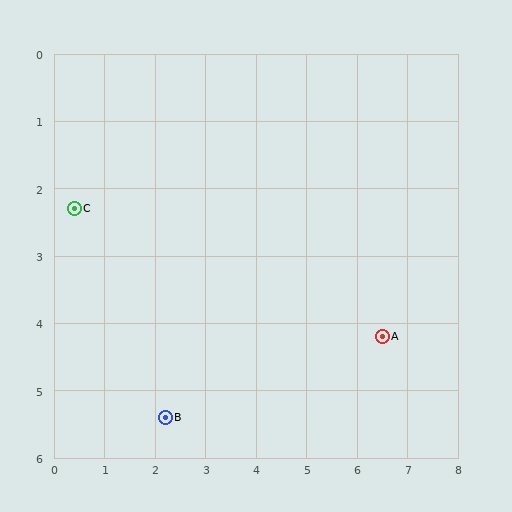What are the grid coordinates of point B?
Point B is at approximately (2.2, 5.4).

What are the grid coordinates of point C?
Point C is at approximately (0.4, 2.3).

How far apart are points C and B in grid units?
Points C and B are about 3.6 grid units apart.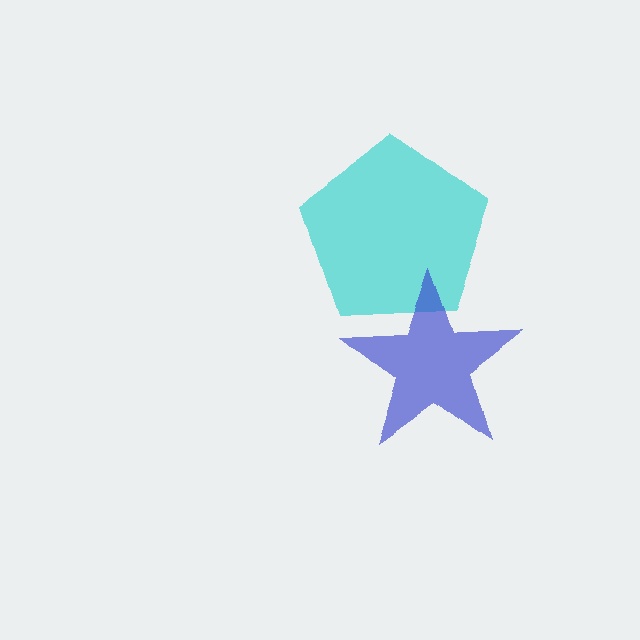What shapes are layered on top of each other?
The layered shapes are: a cyan pentagon, a blue star.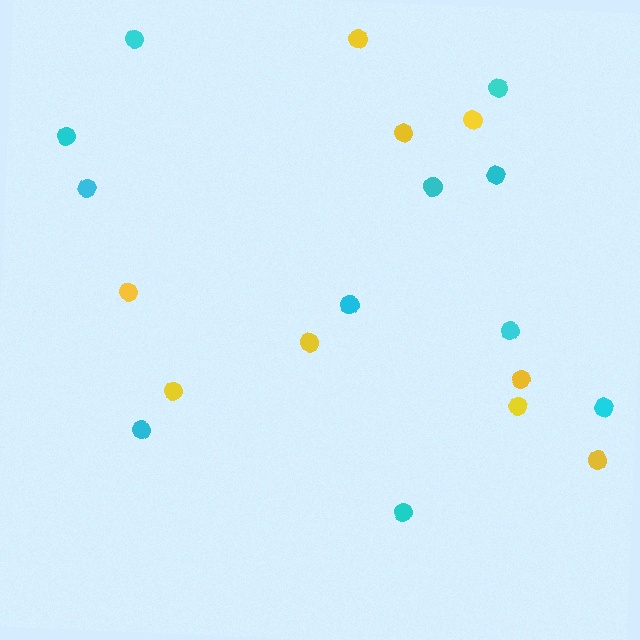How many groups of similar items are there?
There are 2 groups: one group of yellow circles (9) and one group of cyan circles (11).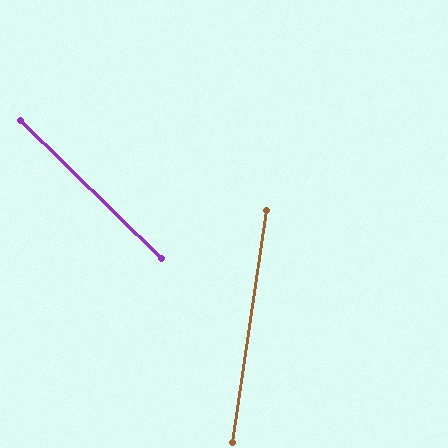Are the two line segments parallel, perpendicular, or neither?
Neither parallel nor perpendicular — they differ by about 54°.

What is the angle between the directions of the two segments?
Approximately 54 degrees.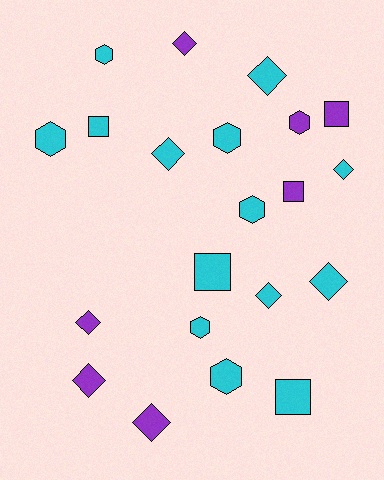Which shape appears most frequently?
Diamond, with 9 objects.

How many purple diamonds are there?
There are 4 purple diamonds.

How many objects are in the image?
There are 21 objects.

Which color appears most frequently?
Cyan, with 14 objects.